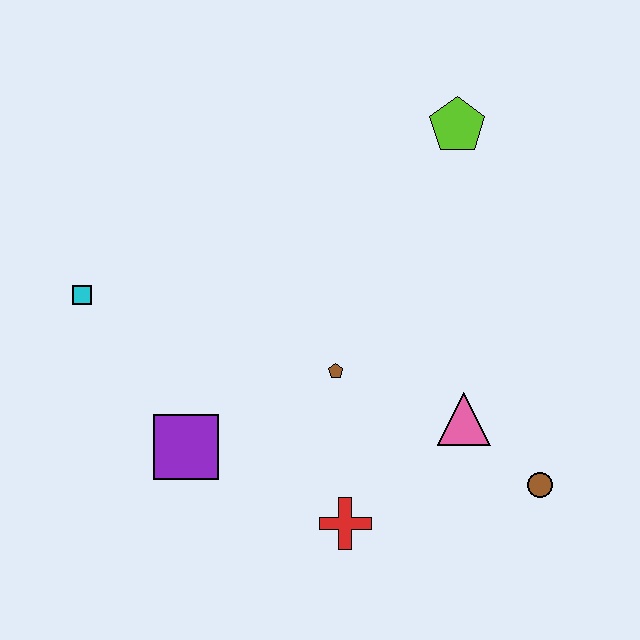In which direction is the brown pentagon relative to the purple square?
The brown pentagon is to the right of the purple square.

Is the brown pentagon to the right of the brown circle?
No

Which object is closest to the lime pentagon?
The brown pentagon is closest to the lime pentagon.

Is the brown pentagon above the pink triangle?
Yes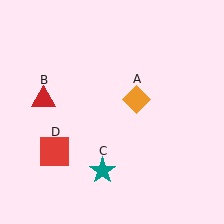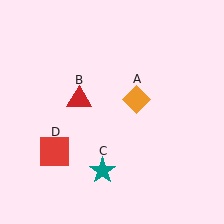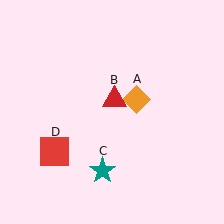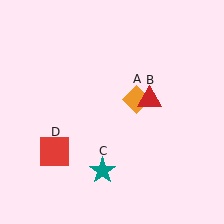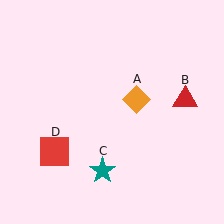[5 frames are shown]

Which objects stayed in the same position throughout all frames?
Orange diamond (object A) and teal star (object C) and red square (object D) remained stationary.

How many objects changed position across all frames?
1 object changed position: red triangle (object B).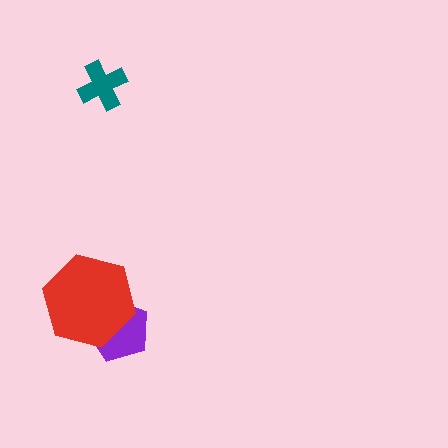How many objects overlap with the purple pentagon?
1 object overlaps with the purple pentagon.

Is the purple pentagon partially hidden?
Yes, it is partially covered by another shape.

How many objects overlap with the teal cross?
0 objects overlap with the teal cross.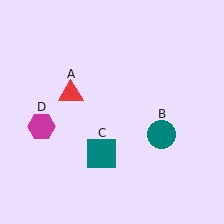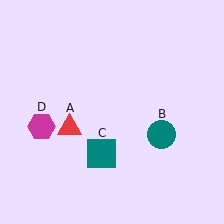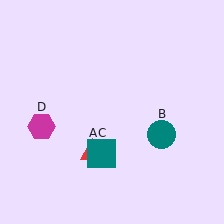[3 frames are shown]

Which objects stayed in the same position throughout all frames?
Teal circle (object B) and teal square (object C) and magenta hexagon (object D) remained stationary.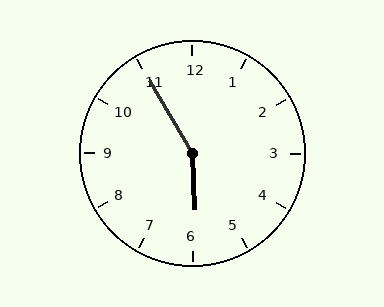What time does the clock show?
5:55.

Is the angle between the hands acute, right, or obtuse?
It is obtuse.